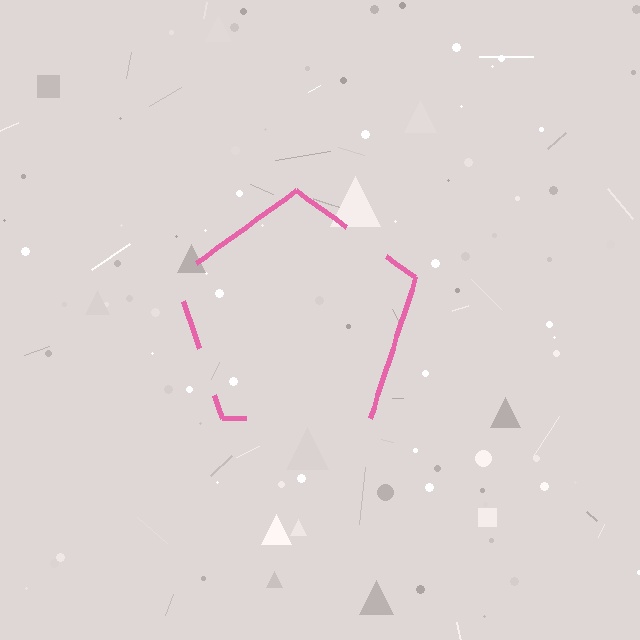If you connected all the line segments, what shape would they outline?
They would outline a pentagon.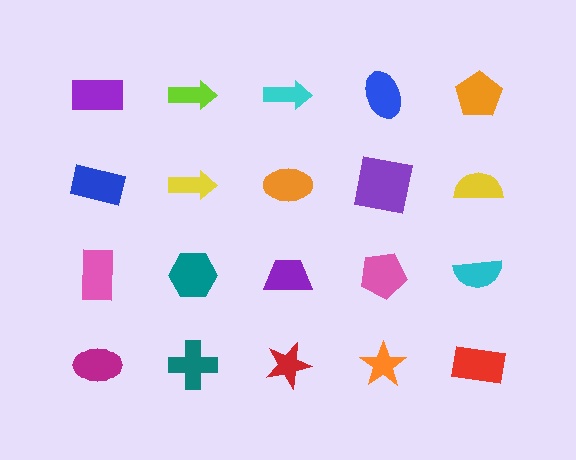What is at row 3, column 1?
A pink rectangle.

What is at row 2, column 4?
A purple square.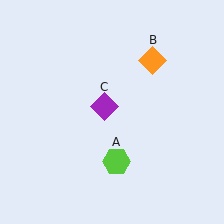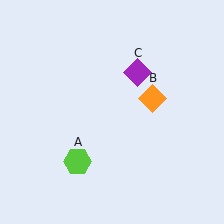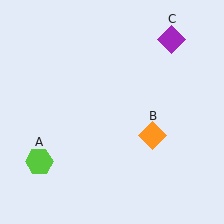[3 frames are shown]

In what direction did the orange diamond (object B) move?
The orange diamond (object B) moved down.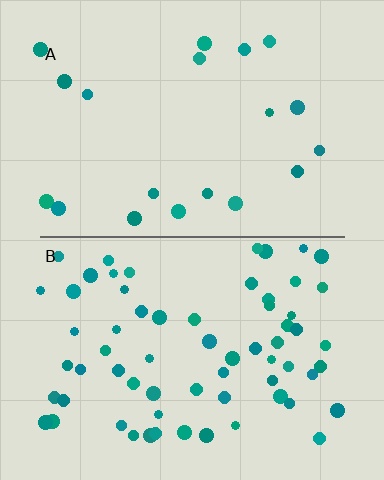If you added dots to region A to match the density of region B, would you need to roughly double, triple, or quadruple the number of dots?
Approximately triple.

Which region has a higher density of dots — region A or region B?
B (the bottom).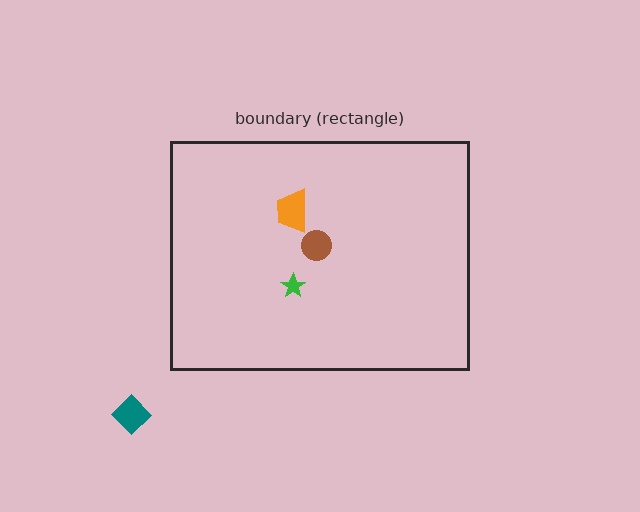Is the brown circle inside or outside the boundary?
Inside.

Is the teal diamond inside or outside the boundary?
Outside.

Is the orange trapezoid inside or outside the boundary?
Inside.